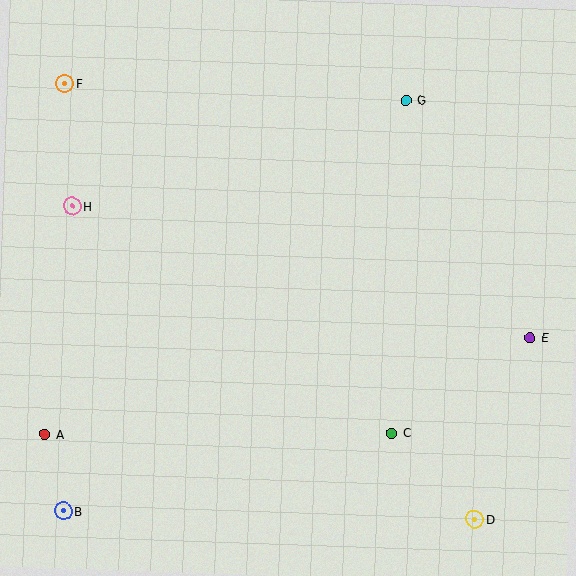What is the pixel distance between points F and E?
The distance between F and E is 530 pixels.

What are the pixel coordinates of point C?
Point C is at (392, 433).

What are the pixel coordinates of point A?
Point A is at (44, 434).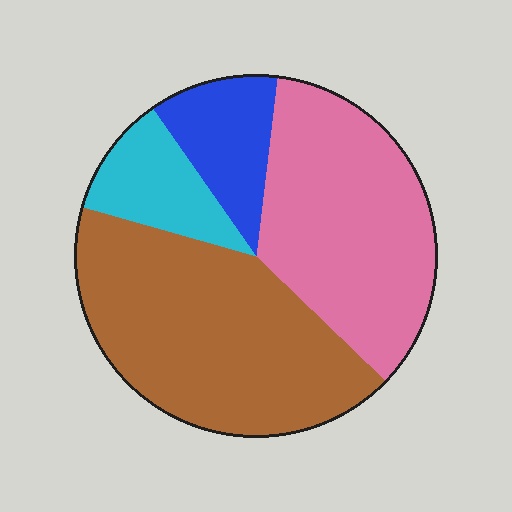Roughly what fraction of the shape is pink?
Pink takes up about one third (1/3) of the shape.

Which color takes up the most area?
Brown, at roughly 40%.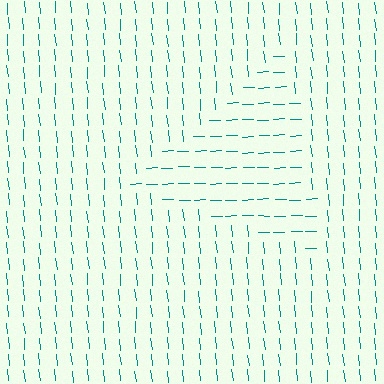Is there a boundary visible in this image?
Yes, there is a texture boundary formed by a change in line orientation.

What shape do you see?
I see a triangle.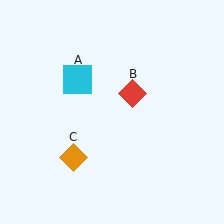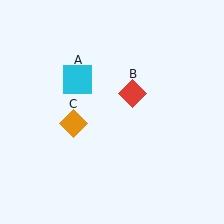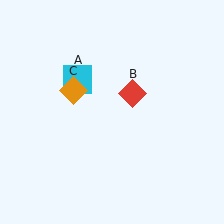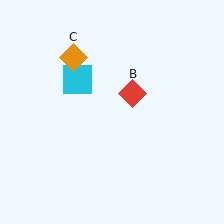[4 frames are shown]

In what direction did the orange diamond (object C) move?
The orange diamond (object C) moved up.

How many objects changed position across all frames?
1 object changed position: orange diamond (object C).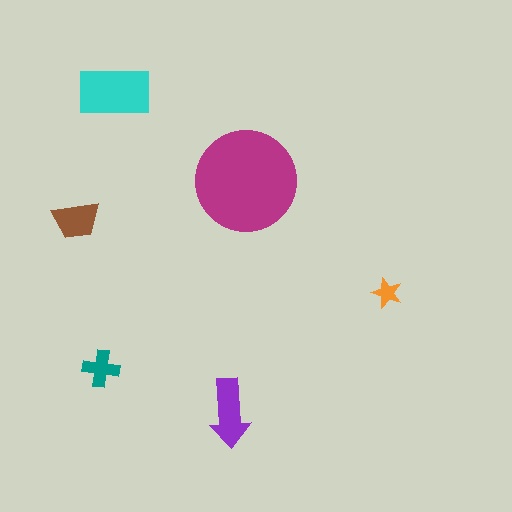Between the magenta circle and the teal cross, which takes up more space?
The magenta circle.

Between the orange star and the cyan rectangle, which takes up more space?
The cyan rectangle.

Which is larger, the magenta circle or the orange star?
The magenta circle.